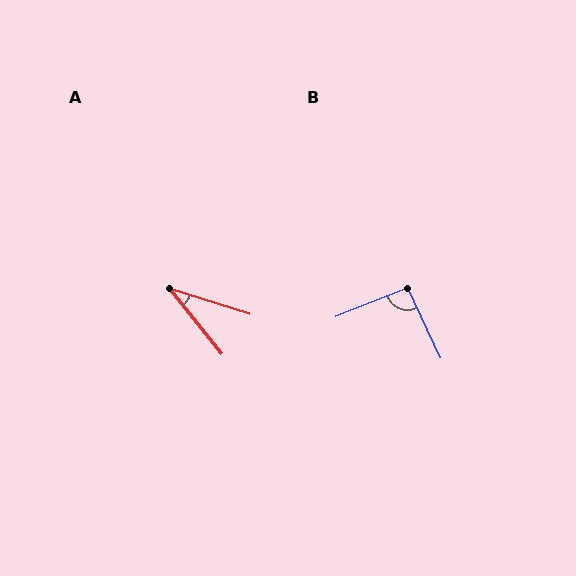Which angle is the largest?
B, at approximately 93 degrees.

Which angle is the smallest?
A, at approximately 33 degrees.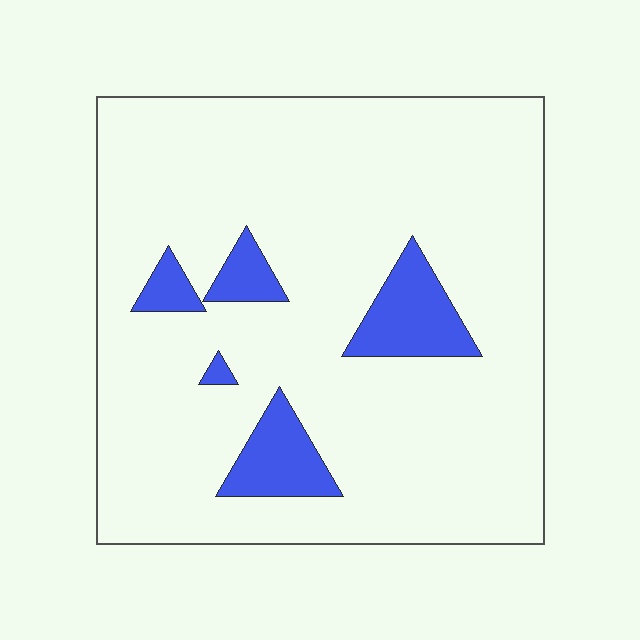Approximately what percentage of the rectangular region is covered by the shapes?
Approximately 10%.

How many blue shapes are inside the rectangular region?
5.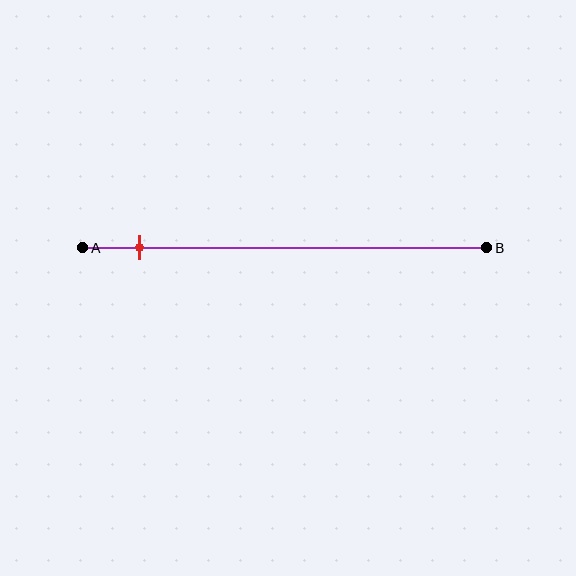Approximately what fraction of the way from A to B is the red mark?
The red mark is approximately 15% of the way from A to B.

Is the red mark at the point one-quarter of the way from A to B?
No, the mark is at about 15% from A, not at the 25% one-quarter point.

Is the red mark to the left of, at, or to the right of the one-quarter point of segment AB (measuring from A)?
The red mark is to the left of the one-quarter point of segment AB.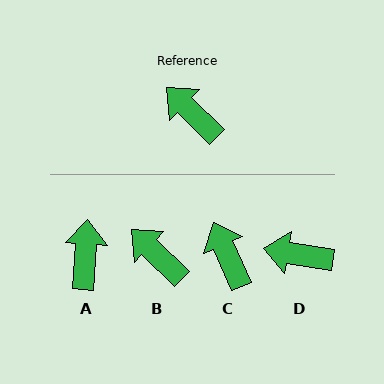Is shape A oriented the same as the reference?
No, it is off by about 49 degrees.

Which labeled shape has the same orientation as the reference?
B.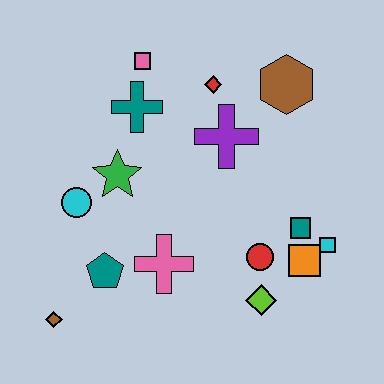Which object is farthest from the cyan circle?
The cyan square is farthest from the cyan circle.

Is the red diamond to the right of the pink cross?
Yes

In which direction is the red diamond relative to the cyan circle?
The red diamond is to the right of the cyan circle.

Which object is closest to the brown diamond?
The teal pentagon is closest to the brown diamond.